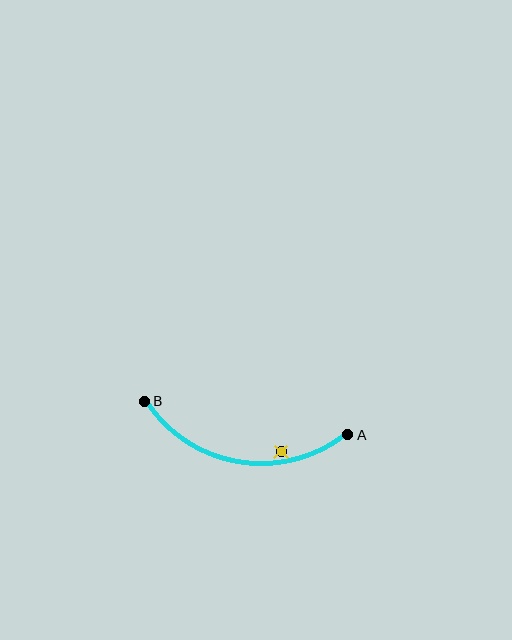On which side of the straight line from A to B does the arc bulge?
The arc bulges below the straight line connecting A and B.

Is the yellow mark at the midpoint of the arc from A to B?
No — the yellow mark does not lie on the arc at all. It sits slightly inside the curve.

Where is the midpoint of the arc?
The arc midpoint is the point on the curve farthest from the straight line joining A and B. It sits below that line.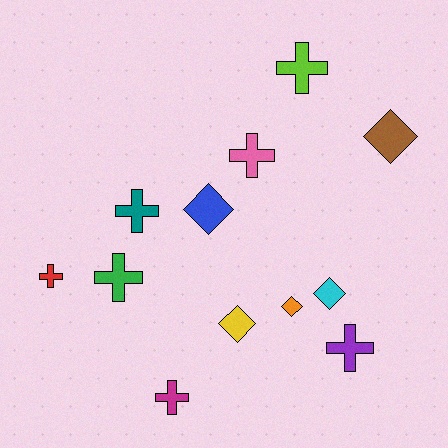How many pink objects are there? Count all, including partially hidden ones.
There is 1 pink object.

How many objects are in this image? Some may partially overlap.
There are 12 objects.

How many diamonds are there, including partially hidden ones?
There are 5 diamonds.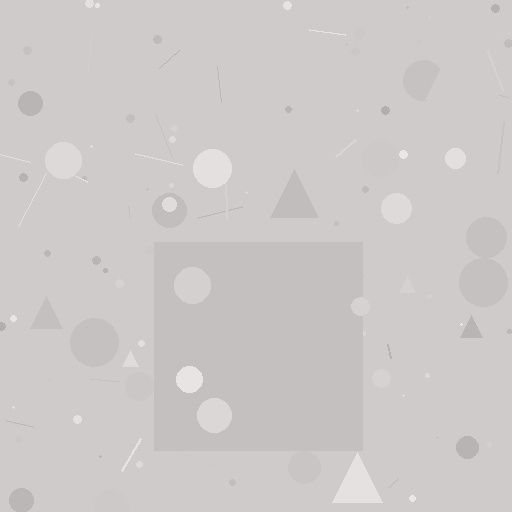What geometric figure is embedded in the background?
A square is embedded in the background.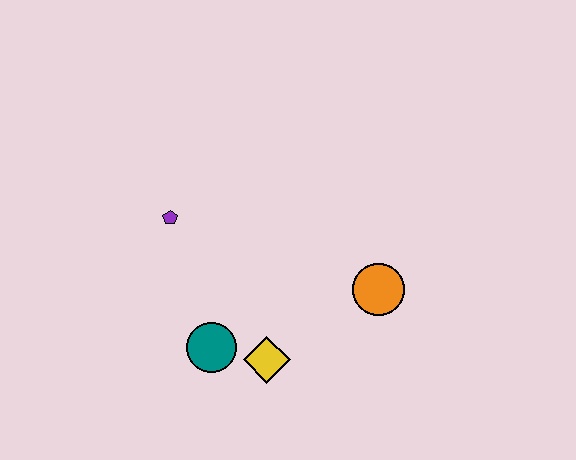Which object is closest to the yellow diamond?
The teal circle is closest to the yellow diamond.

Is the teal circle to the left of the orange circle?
Yes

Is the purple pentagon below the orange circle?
No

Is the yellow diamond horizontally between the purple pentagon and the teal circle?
No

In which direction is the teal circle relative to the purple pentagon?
The teal circle is below the purple pentagon.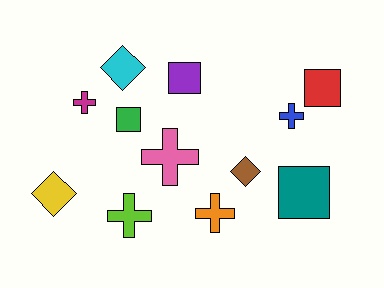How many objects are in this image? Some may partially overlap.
There are 12 objects.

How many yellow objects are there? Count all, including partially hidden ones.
There is 1 yellow object.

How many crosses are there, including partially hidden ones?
There are 5 crosses.